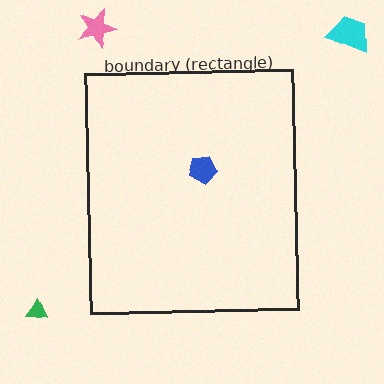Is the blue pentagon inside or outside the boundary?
Inside.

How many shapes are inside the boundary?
1 inside, 3 outside.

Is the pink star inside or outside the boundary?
Outside.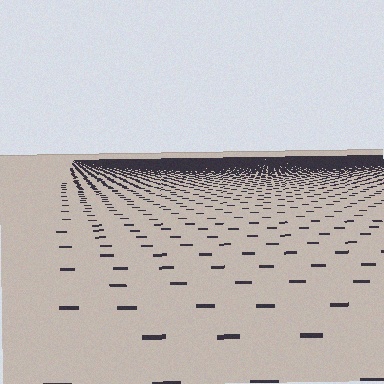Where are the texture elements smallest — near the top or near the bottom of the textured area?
Near the top.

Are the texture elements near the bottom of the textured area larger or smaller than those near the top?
Larger. Near the bottom, elements are closer to the viewer and appear at a bigger on-screen size.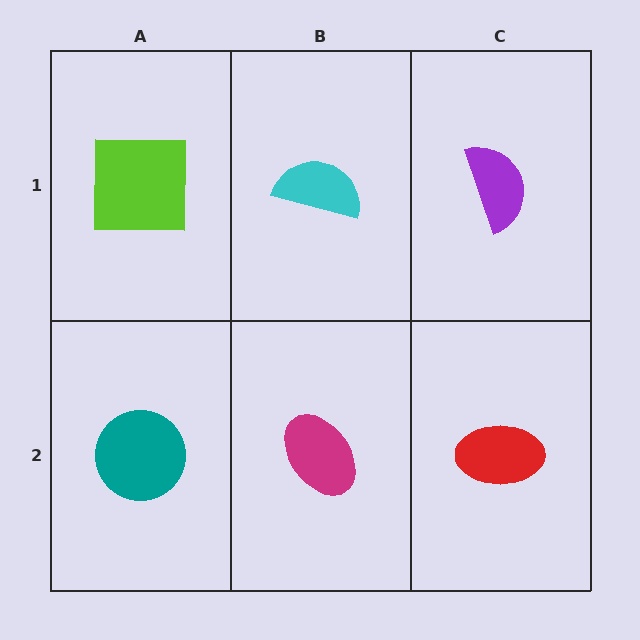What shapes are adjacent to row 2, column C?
A purple semicircle (row 1, column C), a magenta ellipse (row 2, column B).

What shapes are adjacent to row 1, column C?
A red ellipse (row 2, column C), a cyan semicircle (row 1, column B).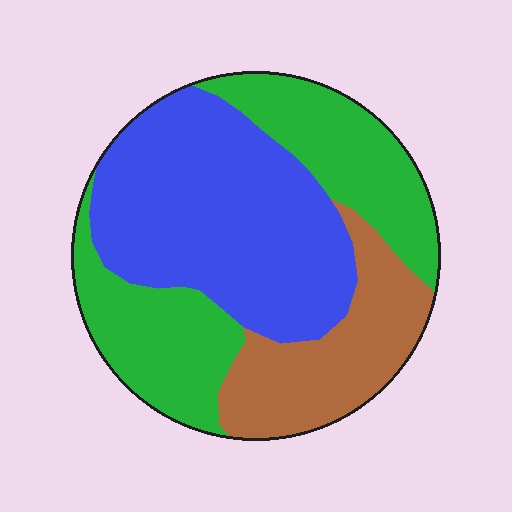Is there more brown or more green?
Green.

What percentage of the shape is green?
Green covers around 35% of the shape.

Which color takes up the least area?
Brown, at roughly 20%.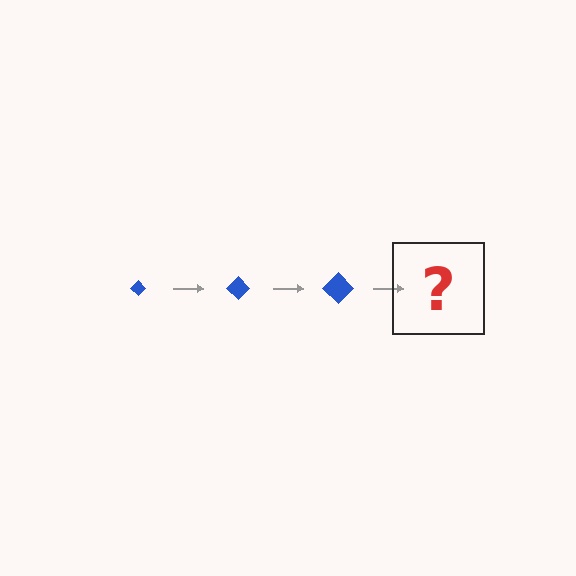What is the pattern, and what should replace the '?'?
The pattern is that the diamond gets progressively larger each step. The '?' should be a blue diamond, larger than the previous one.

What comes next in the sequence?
The next element should be a blue diamond, larger than the previous one.